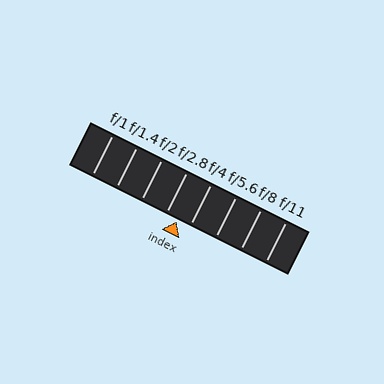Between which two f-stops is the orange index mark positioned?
The index mark is between f/2.8 and f/4.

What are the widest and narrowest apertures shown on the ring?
The widest aperture shown is f/1 and the narrowest is f/11.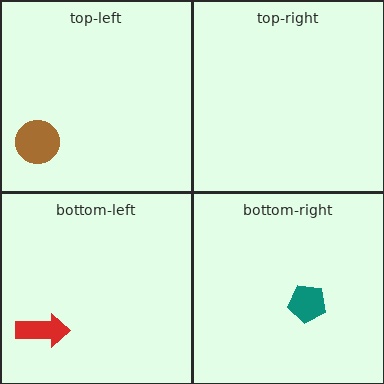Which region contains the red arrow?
The bottom-left region.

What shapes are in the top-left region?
The brown circle.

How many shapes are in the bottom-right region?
1.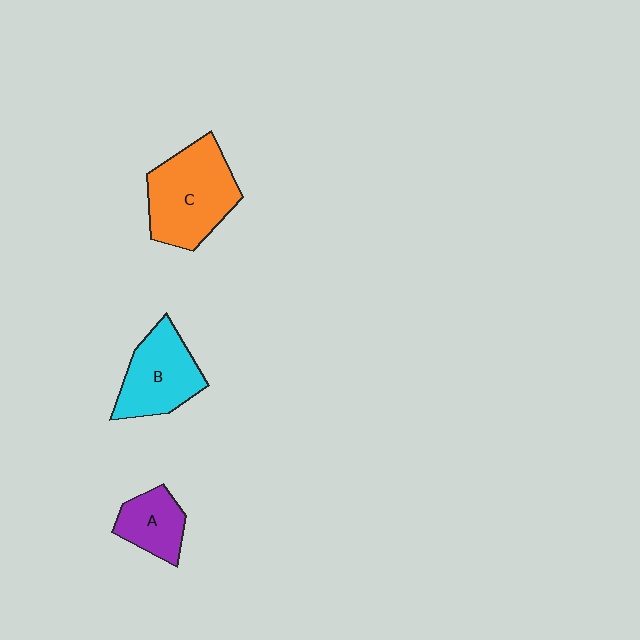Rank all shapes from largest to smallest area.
From largest to smallest: C (orange), B (cyan), A (purple).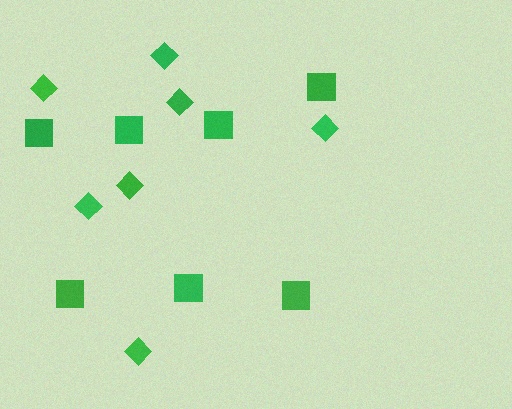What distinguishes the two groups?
There are 2 groups: one group of diamonds (7) and one group of squares (7).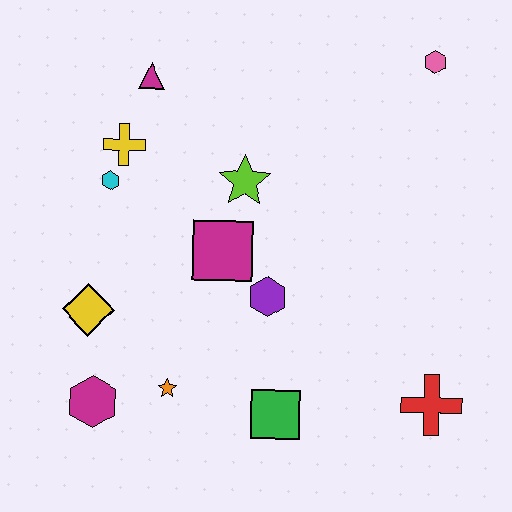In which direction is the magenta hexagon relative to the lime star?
The magenta hexagon is below the lime star.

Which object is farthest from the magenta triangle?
The red cross is farthest from the magenta triangle.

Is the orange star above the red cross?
Yes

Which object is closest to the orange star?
The magenta hexagon is closest to the orange star.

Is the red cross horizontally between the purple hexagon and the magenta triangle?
No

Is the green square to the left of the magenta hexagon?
No